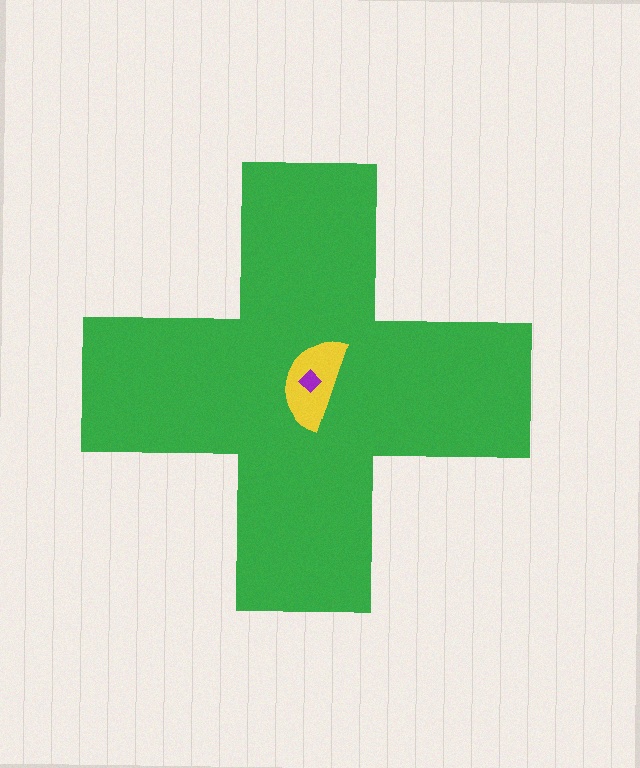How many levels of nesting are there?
3.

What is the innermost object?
The purple diamond.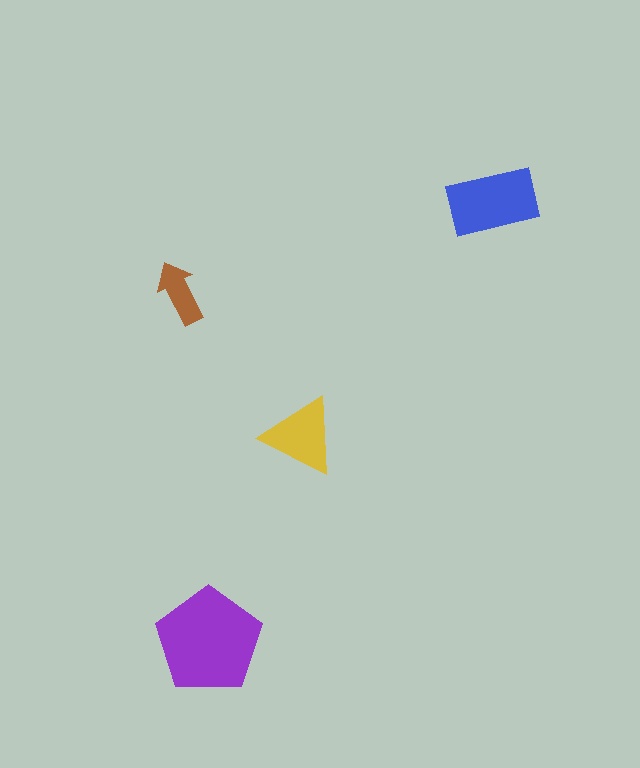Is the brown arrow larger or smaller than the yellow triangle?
Smaller.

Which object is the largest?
The purple pentagon.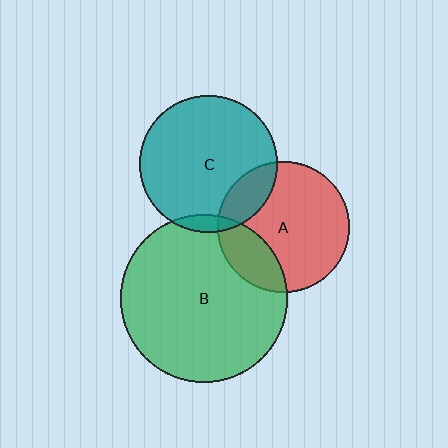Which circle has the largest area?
Circle B (green).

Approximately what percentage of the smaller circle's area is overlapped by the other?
Approximately 15%.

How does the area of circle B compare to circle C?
Approximately 1.5 times.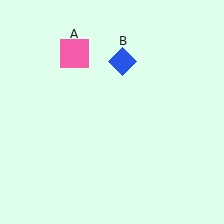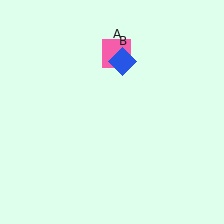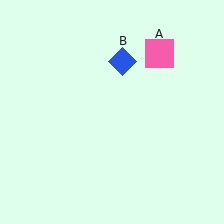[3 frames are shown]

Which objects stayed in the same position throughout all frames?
Blue diamond (object B) remained stationary.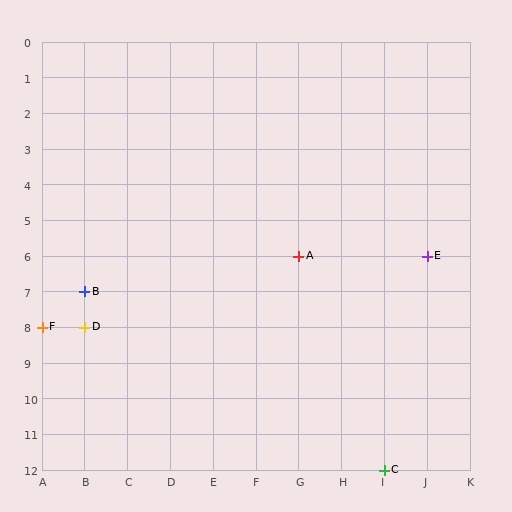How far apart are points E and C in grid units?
Points E and C are 1 column and 6 rows apart (about 6.1 grid units diagonally).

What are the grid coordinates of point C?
Point C is at grid coordinates (I, 12).